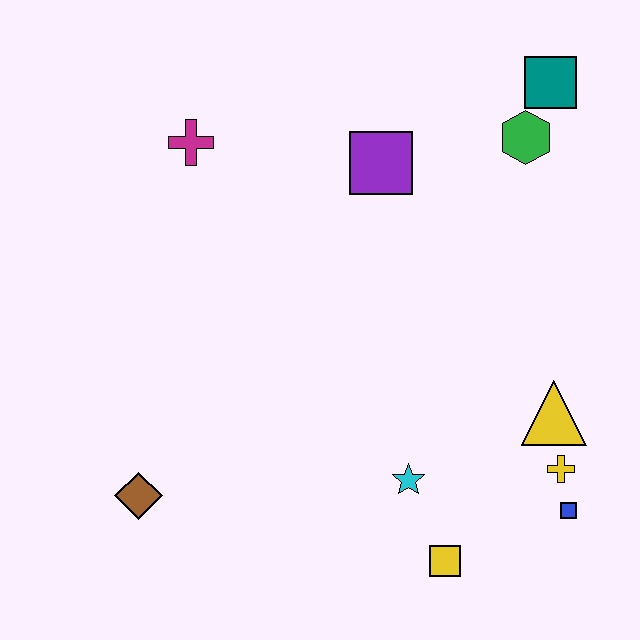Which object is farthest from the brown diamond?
The teal square is farthest from the brown diamond.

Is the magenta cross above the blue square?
Yes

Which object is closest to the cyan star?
The yellow square is closest to the cyan star.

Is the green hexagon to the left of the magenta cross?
No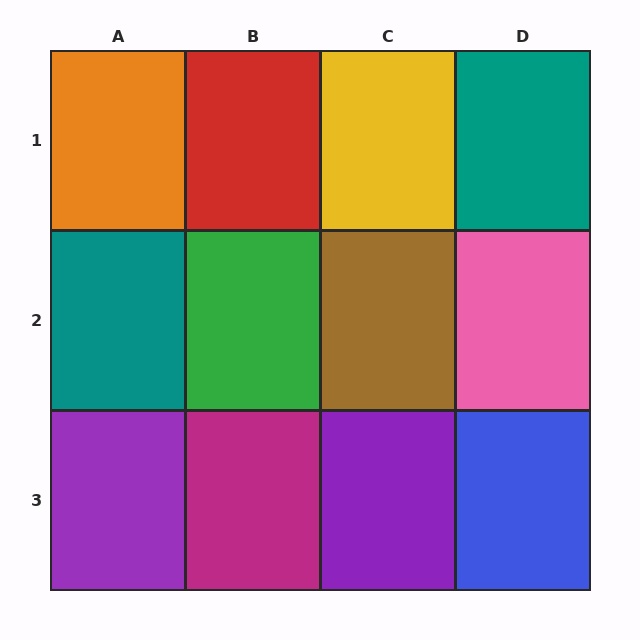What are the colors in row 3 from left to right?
Purple, magenta, purple, blue.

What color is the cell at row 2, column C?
Brown.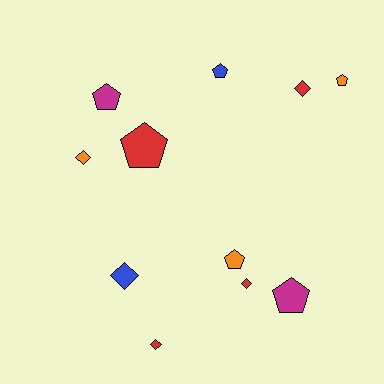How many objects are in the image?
There are 11 objects.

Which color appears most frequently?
Red, with 4 objects.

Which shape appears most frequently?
Pentagon, with 6 objects.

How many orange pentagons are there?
There are 2 orange pentagons.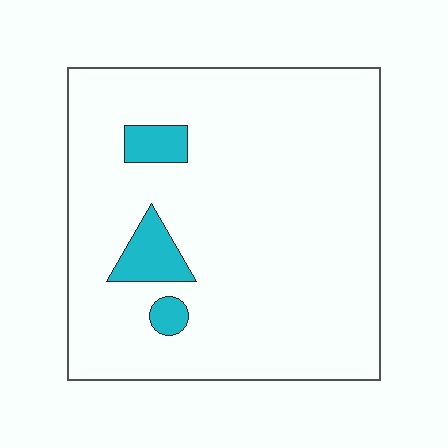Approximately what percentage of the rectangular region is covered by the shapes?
Approximately 5%.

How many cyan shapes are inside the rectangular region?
3.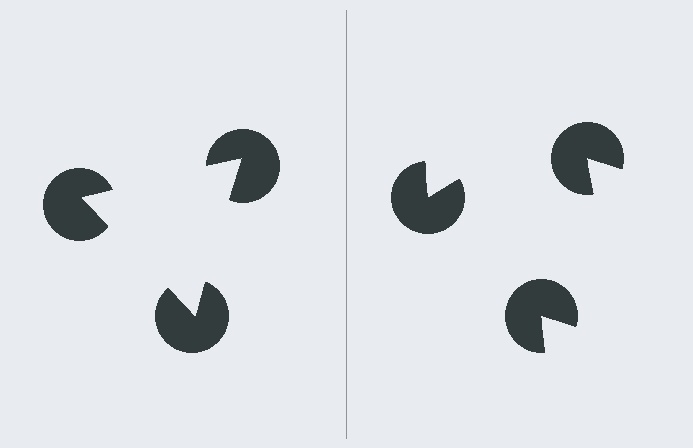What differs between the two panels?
The pac-man discs are positioned identically on both sides; only the wedge orientations differ. On the left they align to a triangle; on the right they are misaligned.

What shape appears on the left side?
An illusory triangle.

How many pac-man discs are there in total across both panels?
6 — 3 on each side.